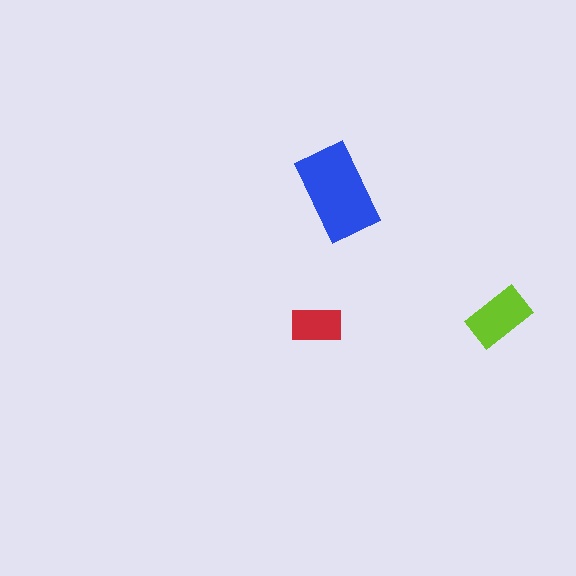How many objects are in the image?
There are 3 objects in the image.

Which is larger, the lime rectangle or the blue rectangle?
The blue one.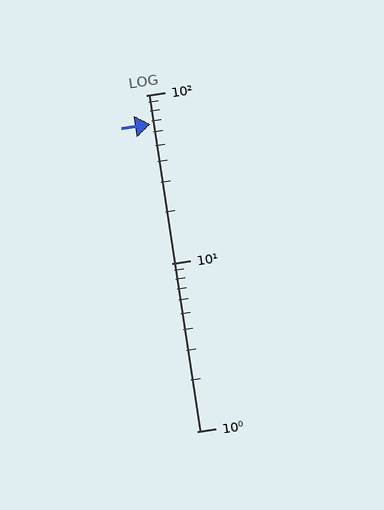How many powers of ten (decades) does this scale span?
The scale spans 2 decades, from 1 to 100.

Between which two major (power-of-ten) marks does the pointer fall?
The pointer is between 10 and 100.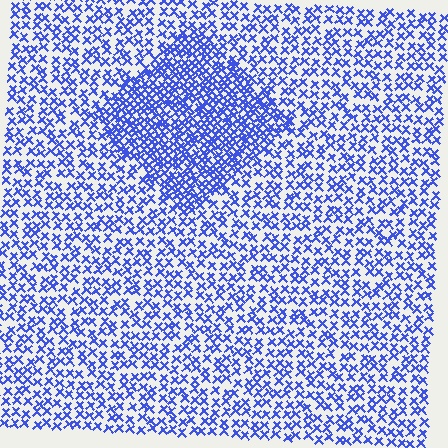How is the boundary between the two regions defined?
The boundary is defined by a change in element density (approximately 1.9x ratio). All elements are the same color, size, and shape.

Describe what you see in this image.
The image contains small blue elements arranged at two different densities. A diamond-shaped region is visible where the elements are more densely packed than the surrounding area.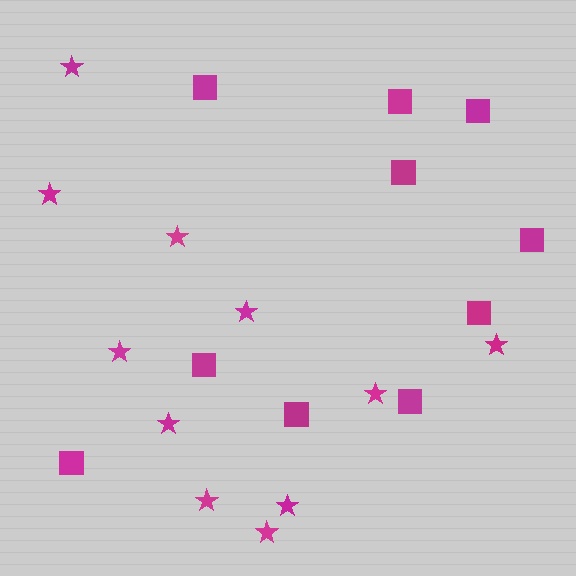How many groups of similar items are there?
There are 2 groups: one group of squares (10) and one group of stars (11).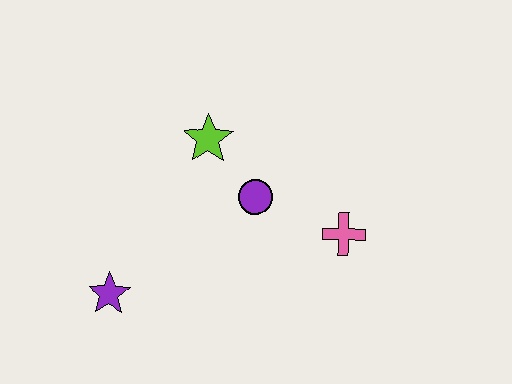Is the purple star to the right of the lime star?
No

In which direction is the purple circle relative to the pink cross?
The purple circle is to the left of the pink cross.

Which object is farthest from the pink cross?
The purple star is farthest from the pink cross.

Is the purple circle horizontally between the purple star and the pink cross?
Yes